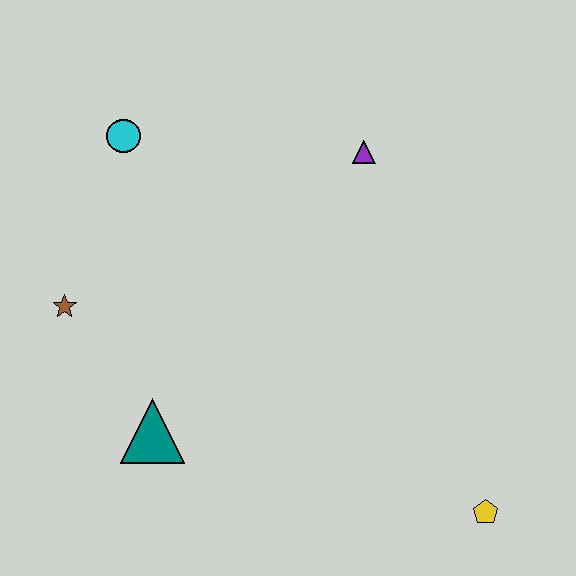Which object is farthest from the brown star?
The yellow pentagon is farthest from the brown star.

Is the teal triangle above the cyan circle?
No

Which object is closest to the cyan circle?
The brown star is closest to the cyan circle.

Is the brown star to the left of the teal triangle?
Yes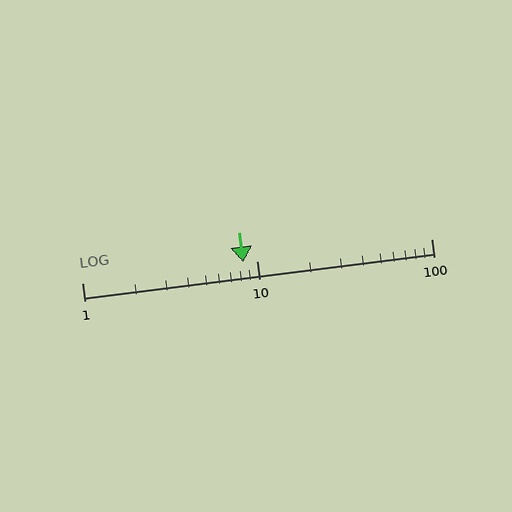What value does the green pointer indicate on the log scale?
The pointer indicates approximately 8.4.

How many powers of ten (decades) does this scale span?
The scale spans 2 decades, from 1 to 100.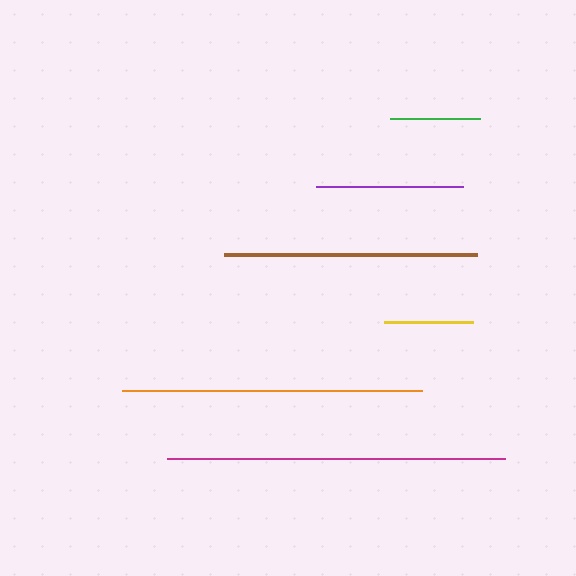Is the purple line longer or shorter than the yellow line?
The purple line is longer than the yellow line.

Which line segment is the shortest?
The green line is the shortest at approximately 89 pixels.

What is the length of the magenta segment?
The magenta segment is approximately 337 pixels long.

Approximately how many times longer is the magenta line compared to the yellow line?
The magenta line is approximately 3.8 times the length of the yellow line.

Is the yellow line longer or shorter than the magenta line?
The magenta line is longer than the yellow line.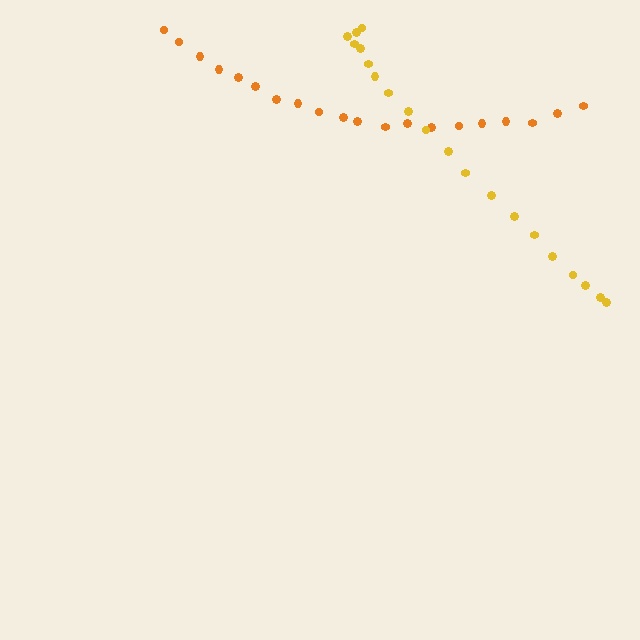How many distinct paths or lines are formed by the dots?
There are 2 distinct paths.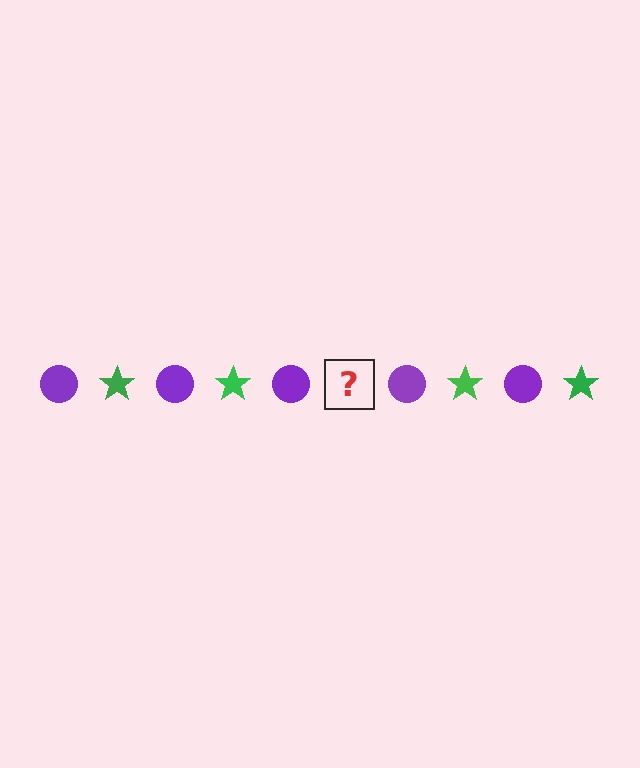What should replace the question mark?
The question mark should be replaced with a green star.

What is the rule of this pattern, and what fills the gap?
The rule is that the pattern alternates between purple circle and green star. The gap should be filled with a green star.